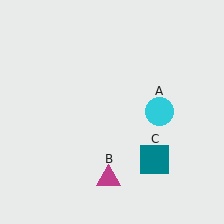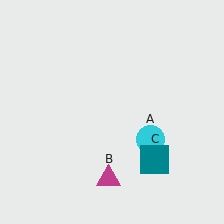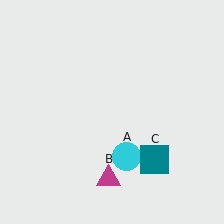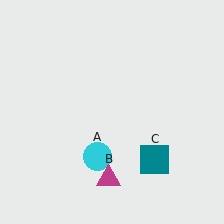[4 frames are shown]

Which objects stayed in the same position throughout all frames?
Magenta triangle (object B) and teal square (object C) remained stationary.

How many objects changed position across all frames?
1 object changed position: cyan circle (object A).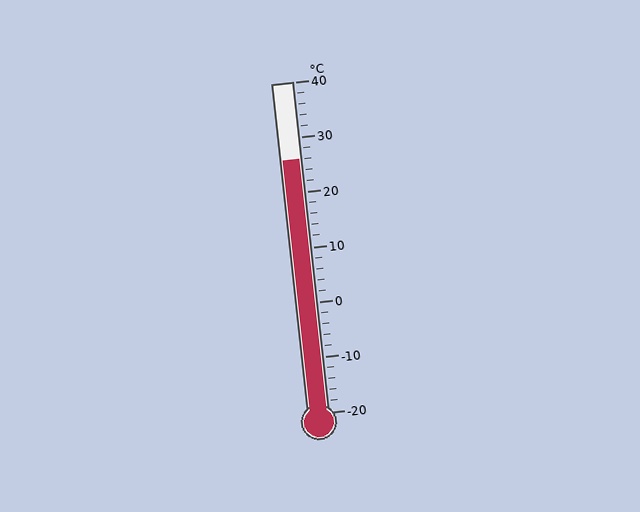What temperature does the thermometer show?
The thermometer shows approximately 26°C.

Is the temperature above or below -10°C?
The temperature is above -10°C.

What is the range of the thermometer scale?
The thermometer scale ranges from -20°C to 40°C.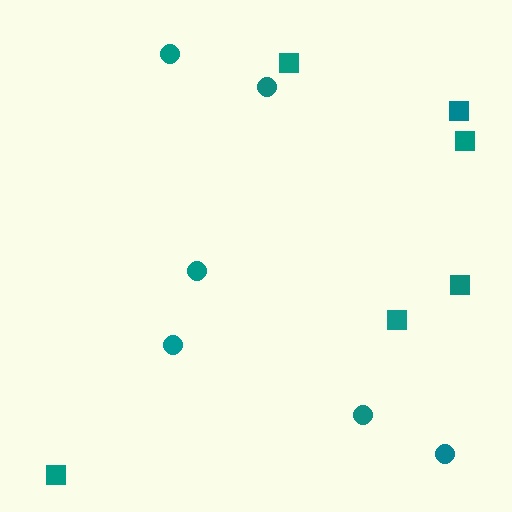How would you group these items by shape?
There are 2 groups: one group of circles (6) and one group of squares (6).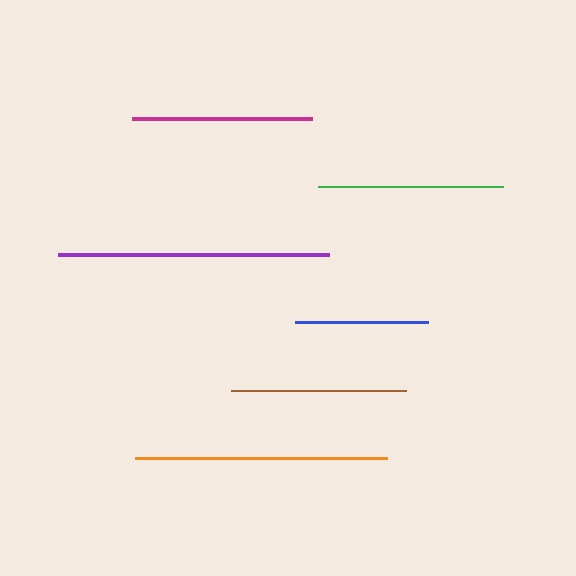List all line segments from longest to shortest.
From longest to shortest: purple, orange, green, magenta, brown, blue.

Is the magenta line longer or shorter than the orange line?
The orange line is longer than the magenta line.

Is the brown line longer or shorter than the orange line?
The orange line is longer than the brown line.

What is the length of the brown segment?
The brown segment is approximately 175 pixels long.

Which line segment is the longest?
The purple line is the longest at approximately 271 pixels.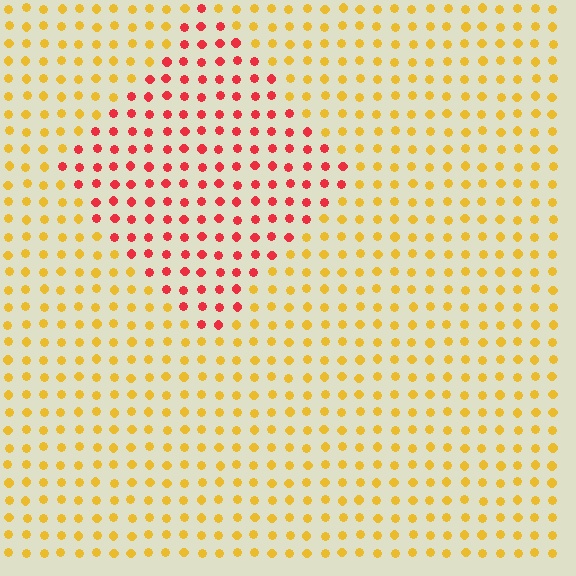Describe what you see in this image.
The image is filled with small yellow elements in a uniform arrangement. A diamond-shaped region is visible where the elements are tinted to a slightly different hue, forming a subtle color boundary.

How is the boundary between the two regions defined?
The boundary is defined purely by a slight shift in hue (about 50 degrees). Spacing, size, and orientation are identical on both sides.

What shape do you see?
I see a diamond.